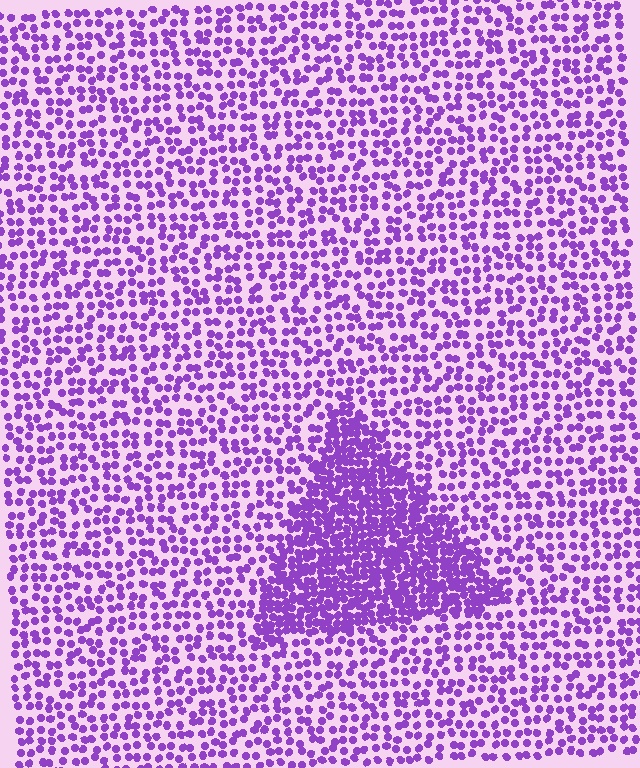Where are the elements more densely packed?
The elements are more densely packed inside the triangle boundary.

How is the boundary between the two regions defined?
The boundary is defined by a change in element density (approximately 2.3x ratio). All elements are the same color, size, and shape.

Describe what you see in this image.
The image contains small purple elements arranged at two different densities. A triangle-shaped region is visible where the elements are more densely packed than the surrounding area.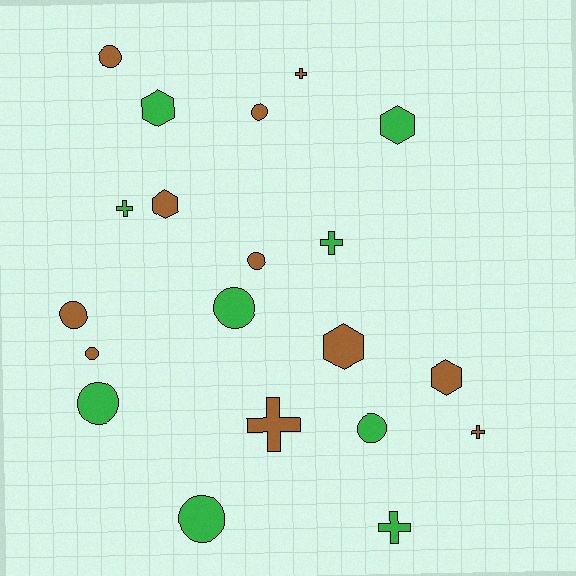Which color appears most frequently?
Brown, with 11 objects.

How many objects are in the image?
There are 20 objects.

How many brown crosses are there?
There are 3 brown crosses.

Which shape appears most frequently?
Circle, with 9 objects.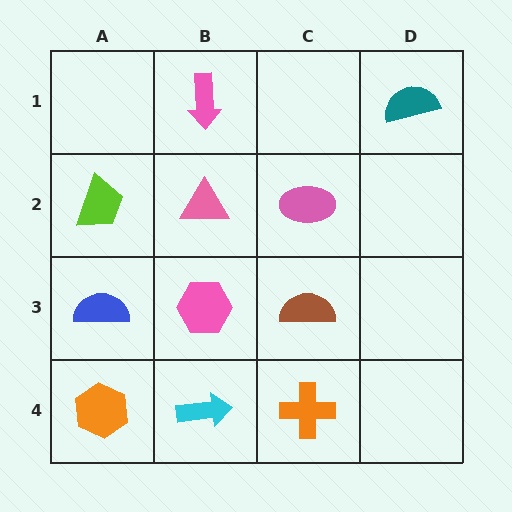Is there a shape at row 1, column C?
No, that cell is empty.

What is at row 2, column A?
A lime trapezoid.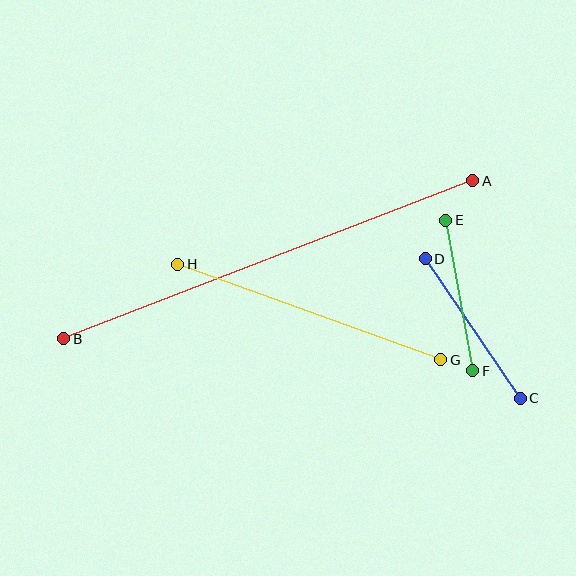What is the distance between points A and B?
The distance is approximately 438 pixels.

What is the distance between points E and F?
The distance is approximately 153 pixels.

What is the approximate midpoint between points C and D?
The midpoint is at approximately (473, 328) pixels.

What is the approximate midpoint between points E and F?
The midpoint is at approximately (459, 295) pixels.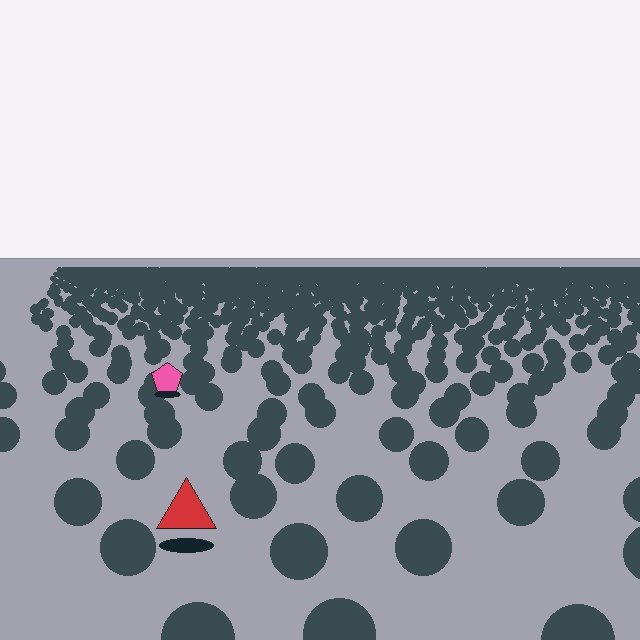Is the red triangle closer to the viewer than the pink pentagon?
Yes. The red triangle is closer — you can tell from the texture gradient: the ground texture is coarser near it.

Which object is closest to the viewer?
The red triangle is closest. The texture marks near it are larger and more spread out.